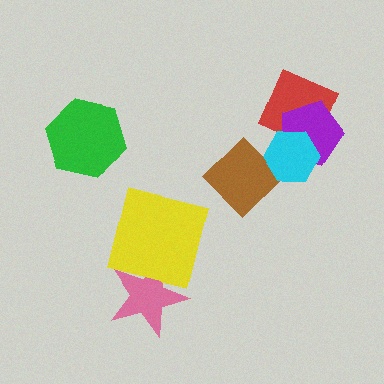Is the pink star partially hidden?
Yes, it is partially covered by another shape.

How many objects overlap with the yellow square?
1 object overlaps with the yellow square.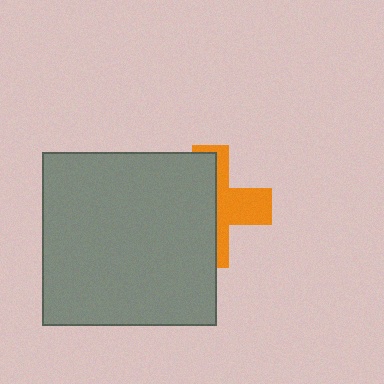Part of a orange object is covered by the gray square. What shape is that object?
It is a cross.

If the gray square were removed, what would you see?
You would see the complete orange cross.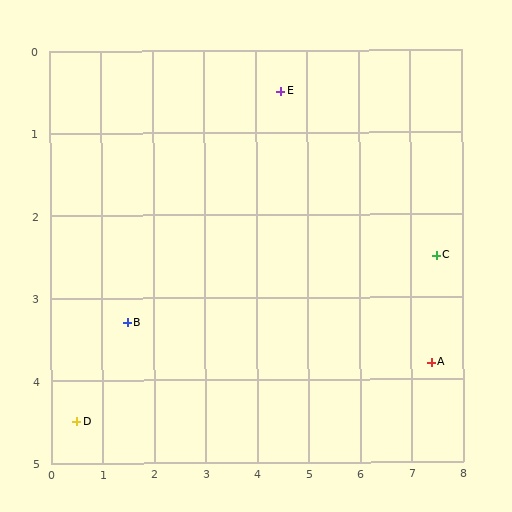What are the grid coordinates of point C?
Point C is at approximately (7.5, 2.5).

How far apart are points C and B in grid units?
Points C and B are about 6.1 grid units apart.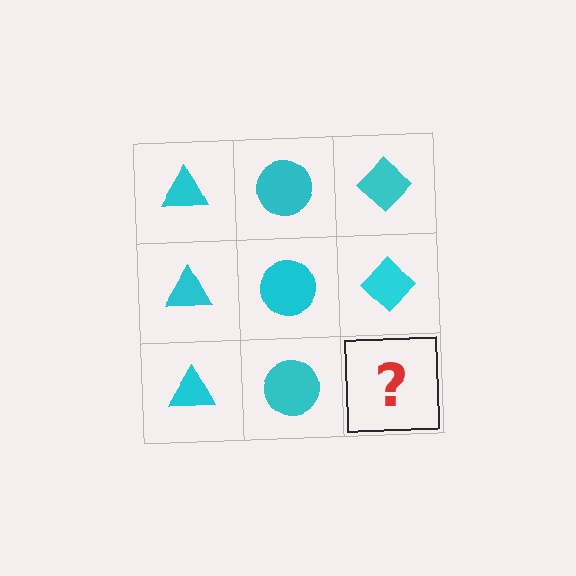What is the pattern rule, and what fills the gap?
The rule is that each column has a consistent shape. The gap should be filled with a cyan diamond.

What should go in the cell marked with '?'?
The missing cell should contain a cyan diamond.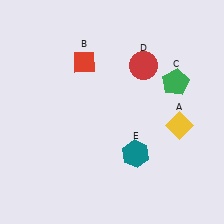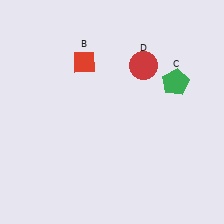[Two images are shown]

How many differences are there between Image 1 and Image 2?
There are 2 differences between the two images.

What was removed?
The yellow diamond (A), the teal hexagon (E) were removed in Image 2.